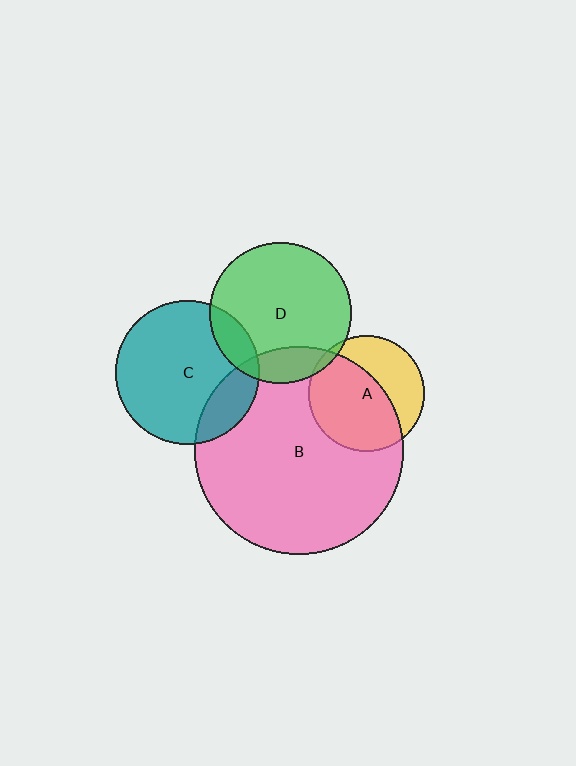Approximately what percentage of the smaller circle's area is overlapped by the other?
Approximately 5%.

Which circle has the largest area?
Circle B (pink).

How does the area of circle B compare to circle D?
Approximately 2.2 times.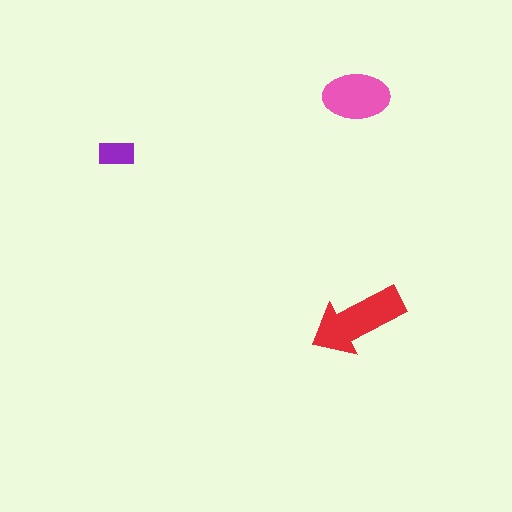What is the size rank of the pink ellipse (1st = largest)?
2nd.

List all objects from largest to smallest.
The red arrow, the pink ellipse, the purple rectangle.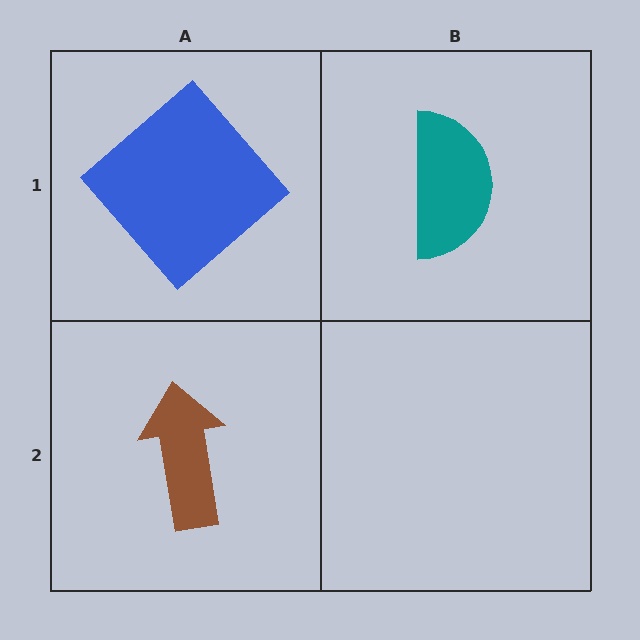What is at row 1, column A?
A blue diamond.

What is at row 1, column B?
A teal semicircle.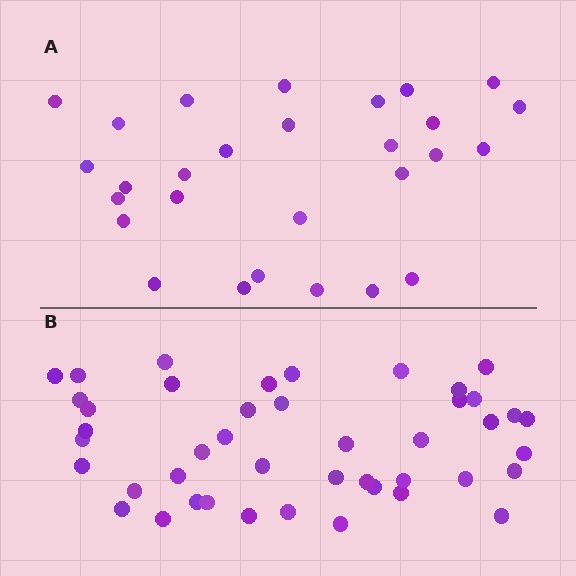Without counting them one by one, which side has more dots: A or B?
Region B (the bottom region) has more dots.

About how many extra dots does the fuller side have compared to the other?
Region B has approximately 15 more dots than region A.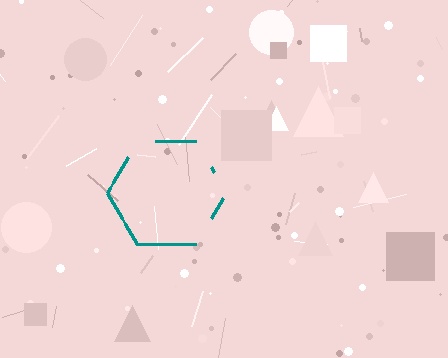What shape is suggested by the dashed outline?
The dashed outline suggests a hexagon.